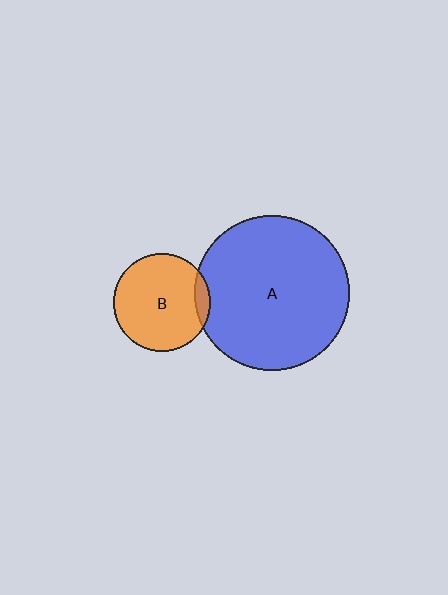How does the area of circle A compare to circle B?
Approximately 2.5 times.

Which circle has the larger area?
Circle A (blue).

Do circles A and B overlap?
Yes.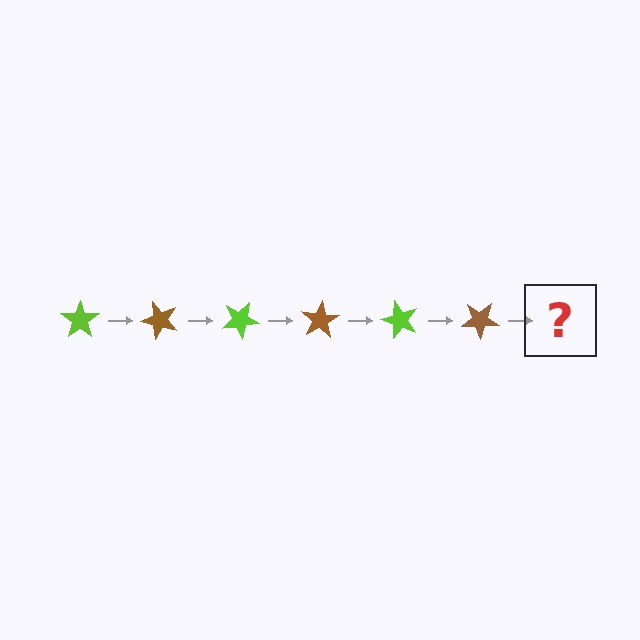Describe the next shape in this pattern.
It should be a lime star, rotated 300 degrees from the start.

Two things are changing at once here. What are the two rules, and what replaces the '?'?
The two rules are that it rotates 50 degrees each step and the color cycles through lime and brown. The '?' should be a lime star, rotated 300 degrees from the start.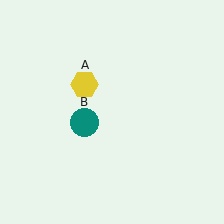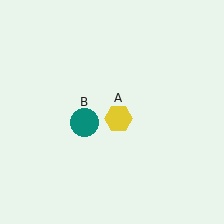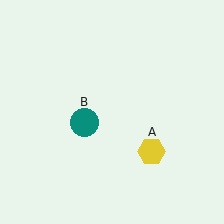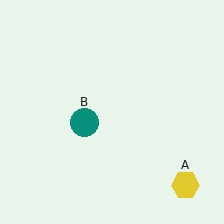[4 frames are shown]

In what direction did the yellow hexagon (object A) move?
The yellow hexagon (object A) moved down and to the right.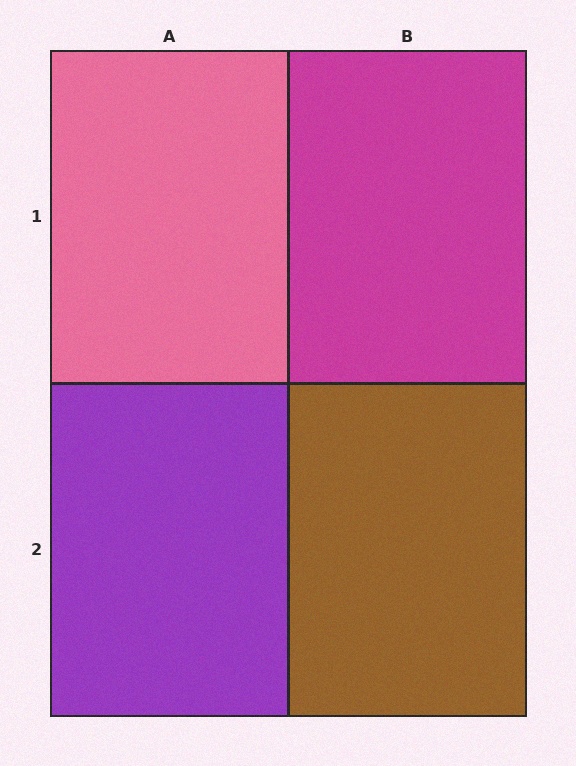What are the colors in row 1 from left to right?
Pink, magenta.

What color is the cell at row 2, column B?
Brown.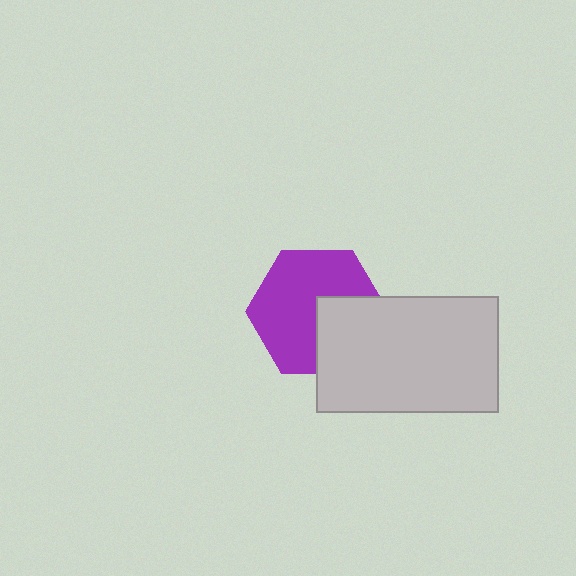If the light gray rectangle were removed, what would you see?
You would see the complete purple hexagon.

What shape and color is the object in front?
The object in front is a light gray rectangle.